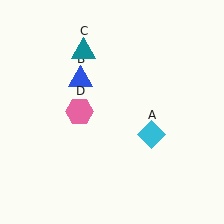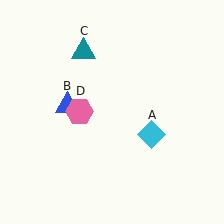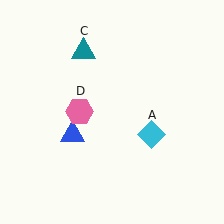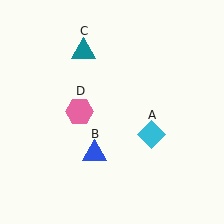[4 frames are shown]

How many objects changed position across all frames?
1 object changed position: blue triangle (object B).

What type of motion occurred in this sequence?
The blue triangle (object B) rotated counterclockwise around the center of the scene.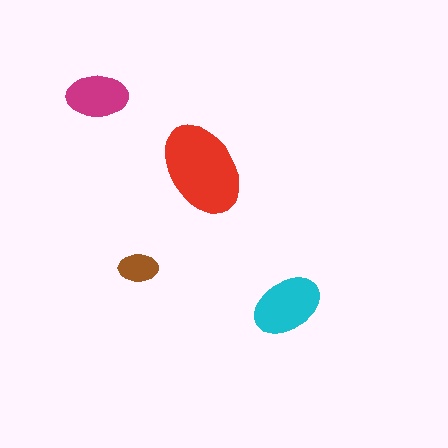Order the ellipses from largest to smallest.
the red one, the cyan one, the magenta one, the brown one.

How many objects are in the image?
There are 4 objects in the image.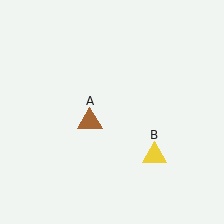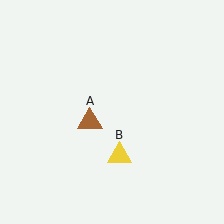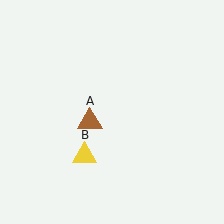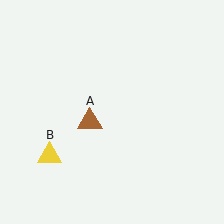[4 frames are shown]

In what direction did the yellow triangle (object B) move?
The yellow triangle (object B) moved left.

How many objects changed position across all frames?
1 object changed position: yellow triangle (object B).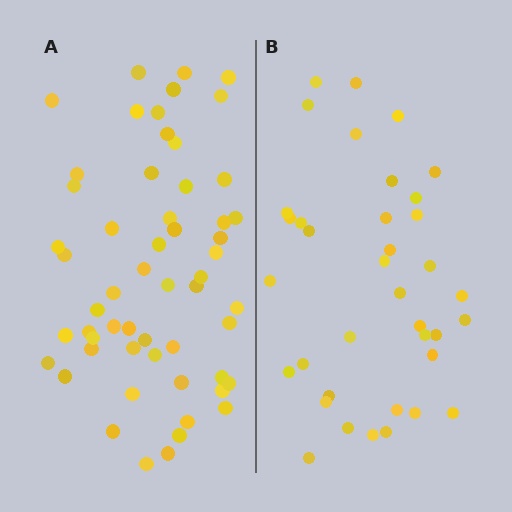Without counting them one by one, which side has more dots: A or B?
Region A (the left region) has more dots.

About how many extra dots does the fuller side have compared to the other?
Region A has approximately 20 more dots than region B.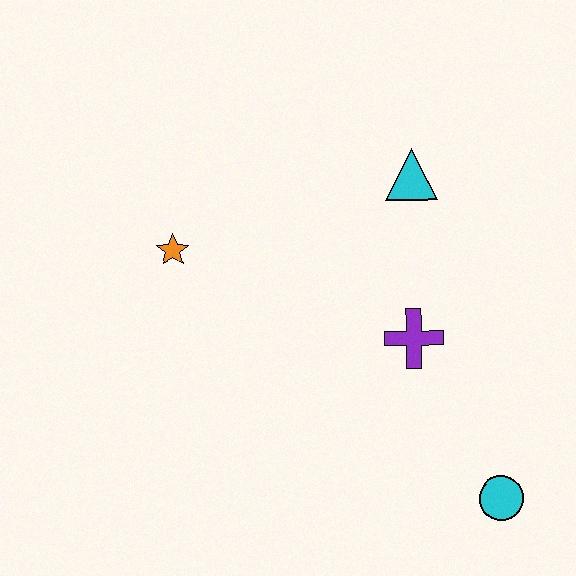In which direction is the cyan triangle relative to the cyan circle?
The cyan triangle is above the cyan circle.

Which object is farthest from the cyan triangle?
The cyan circle is farthest from the cyan triangle.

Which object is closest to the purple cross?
The cyan triangle is closest to the purple cross.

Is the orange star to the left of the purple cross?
Yes